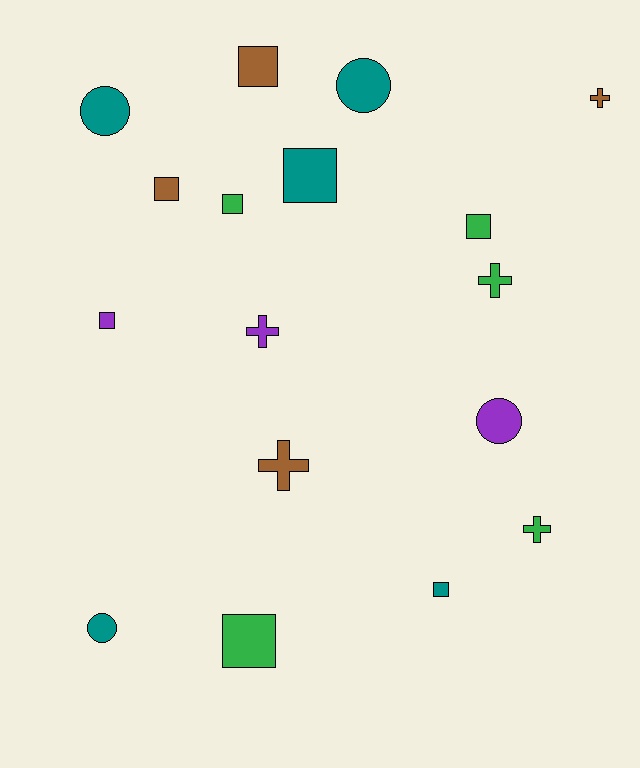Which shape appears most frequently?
Square, with 8 objects.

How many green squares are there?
There are 3 green squares.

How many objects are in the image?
There are 17 objects.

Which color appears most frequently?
Teal, with 5 objects.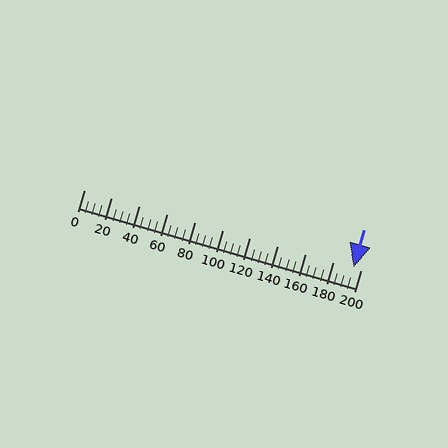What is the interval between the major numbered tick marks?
The major tick marks are spaced 20 units apart.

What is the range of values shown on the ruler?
The ruler shows values from 0 to 200.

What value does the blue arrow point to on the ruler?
The blue arrow points to approximately 195.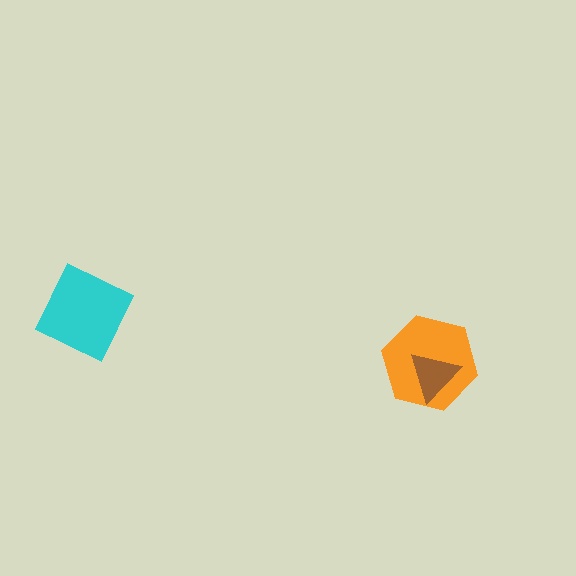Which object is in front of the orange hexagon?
The brown triangle is in front of the orange hexagon.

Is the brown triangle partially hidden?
No, no other shape covers it.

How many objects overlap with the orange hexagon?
1 object overlaps with the orange hexagon.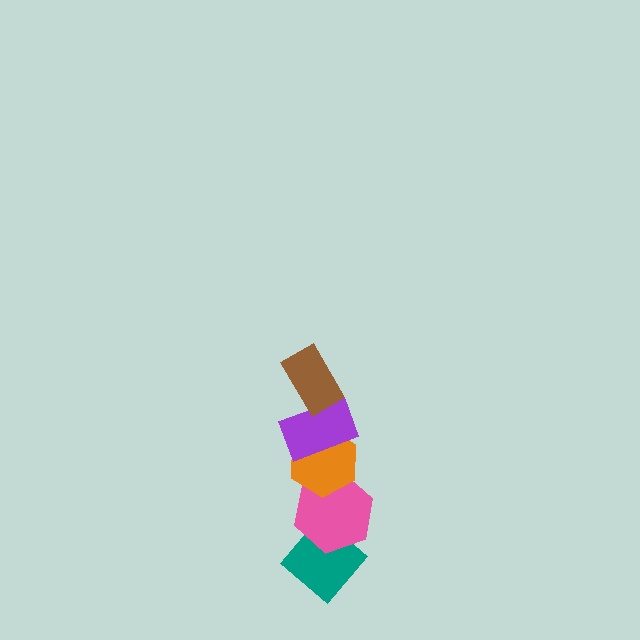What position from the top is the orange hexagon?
The orange hexagon is 3rd from the top.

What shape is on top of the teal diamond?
The pink hexagon is on top of the teal diamond.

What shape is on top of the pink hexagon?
The orange hexagon is on top of the pink hexagon.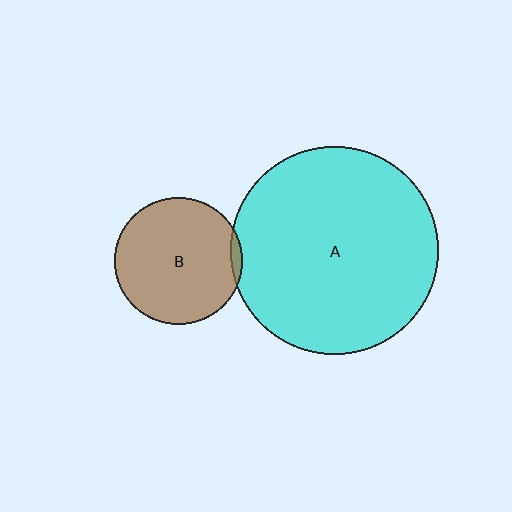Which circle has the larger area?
Circle A (cyan).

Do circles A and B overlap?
Yes.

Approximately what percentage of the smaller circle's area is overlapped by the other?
Approximately 5%.